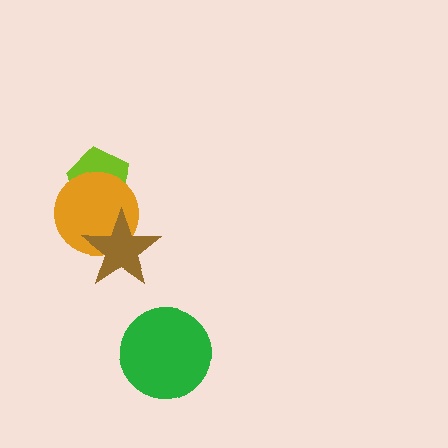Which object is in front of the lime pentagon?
The orange circle is in front of the lime pentagon.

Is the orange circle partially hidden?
Yes, it is partially covered by another shape.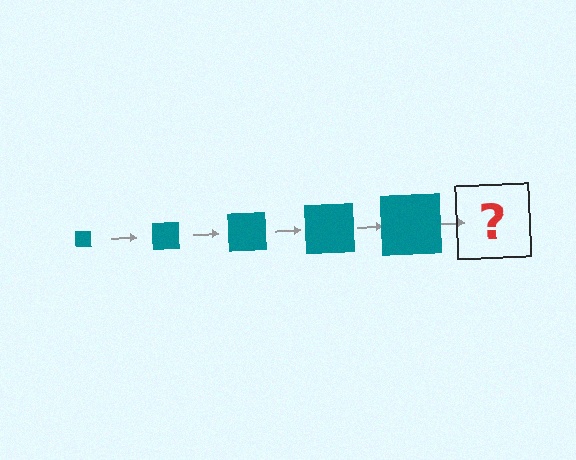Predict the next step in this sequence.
The next step is a teal square, larger than the previous one.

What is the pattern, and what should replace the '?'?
The pattern is that the square gets progressively larger each step. The '?' should be a teal square, larger than the previous one.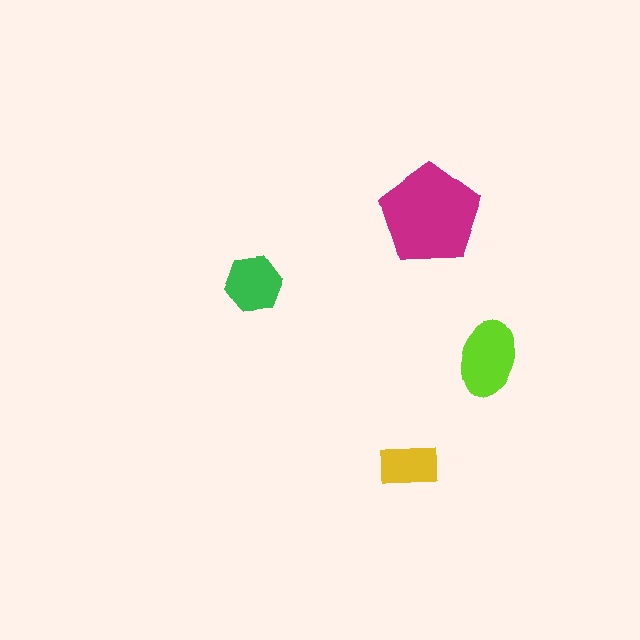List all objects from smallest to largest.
The yellow rectangle, the green hexagon, the lime ellipse, the magenta pentagon.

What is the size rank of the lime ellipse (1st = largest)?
2nd.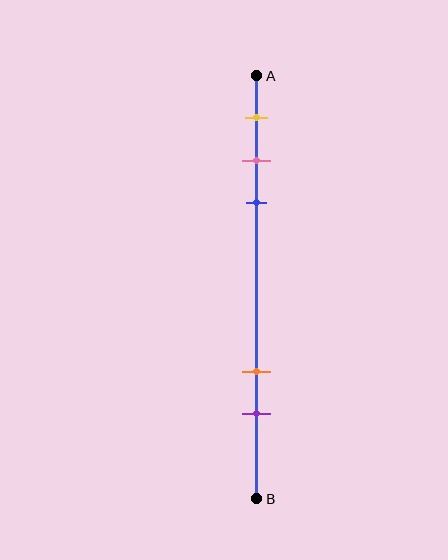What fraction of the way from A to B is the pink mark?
The pink mark is approximately 20% (0.2) of the way from A to B.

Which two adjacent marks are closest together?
The pink and blue marks are the closest adjacent pair.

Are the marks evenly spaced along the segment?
No, the marks are not evenly spaced.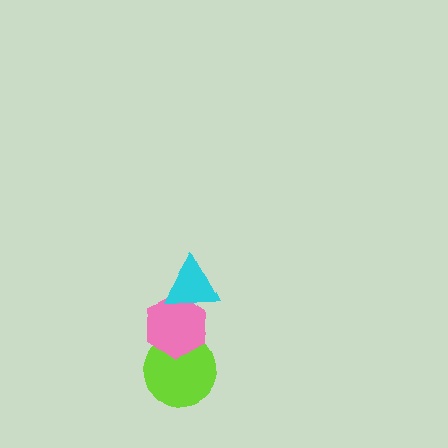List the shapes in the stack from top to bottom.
From top to bottom: the cyan triangle, the pink hexagon, the lime circle.